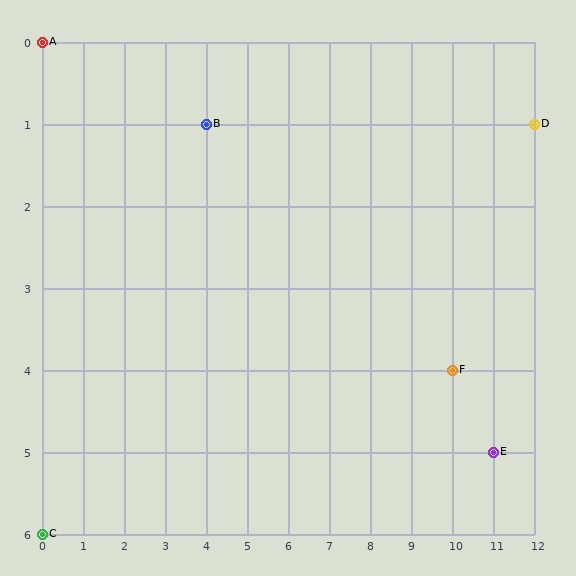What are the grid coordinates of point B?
Point B is at grid coordinates (4, 1).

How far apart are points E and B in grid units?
Points E and B are 7 columns and 4 rows apart (about 8.1 grid units diagonally).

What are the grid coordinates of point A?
Point A is at grid coordinates (0, 0).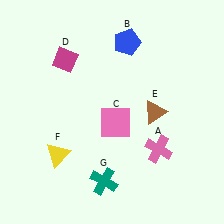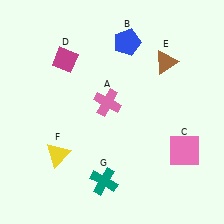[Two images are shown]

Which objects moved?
The objects that moved are: the pink cross (A), the pink square (C), the brown triangle (E).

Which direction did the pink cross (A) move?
The pink cross (A) moved left.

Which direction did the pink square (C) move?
The pink square (C) moved right.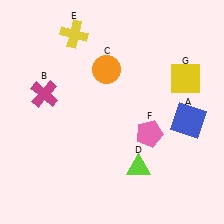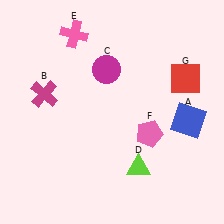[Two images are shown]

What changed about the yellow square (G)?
In Image 1, G is yellow. In Image 2, it changed to red.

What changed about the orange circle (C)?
In Image 1, C is orange. In Image 2, it changed to magenta.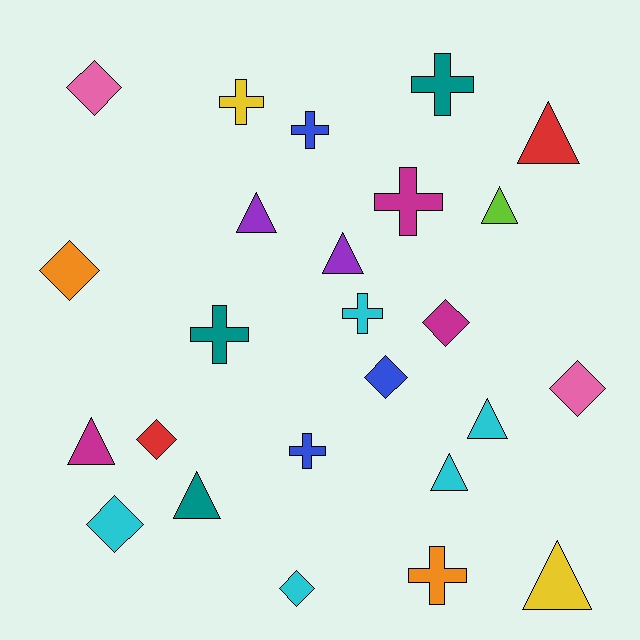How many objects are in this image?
There are 25 objects.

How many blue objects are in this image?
There are 3 blue objects.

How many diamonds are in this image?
There are 8 diamonds.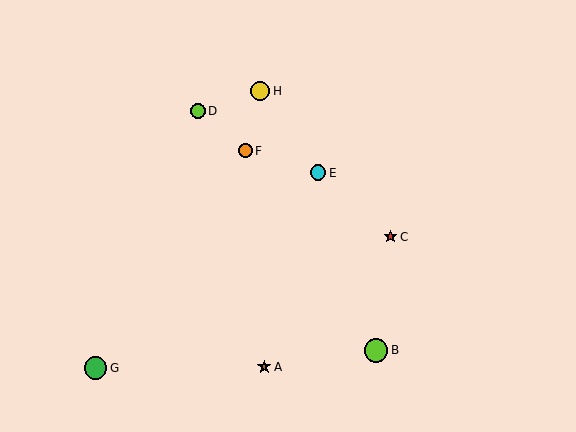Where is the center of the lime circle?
The center of the lime circle is at (198, 111).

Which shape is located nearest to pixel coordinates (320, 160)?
The cyan circle (labeled E) at (318, 173) is nearest to that location.